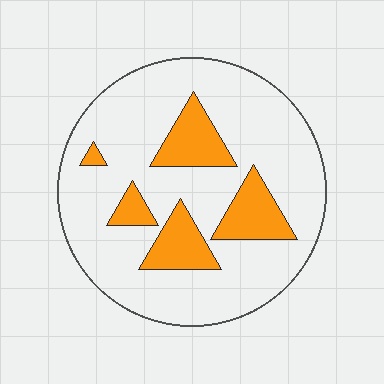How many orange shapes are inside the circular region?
5.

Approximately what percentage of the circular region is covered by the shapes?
Approximately 20%.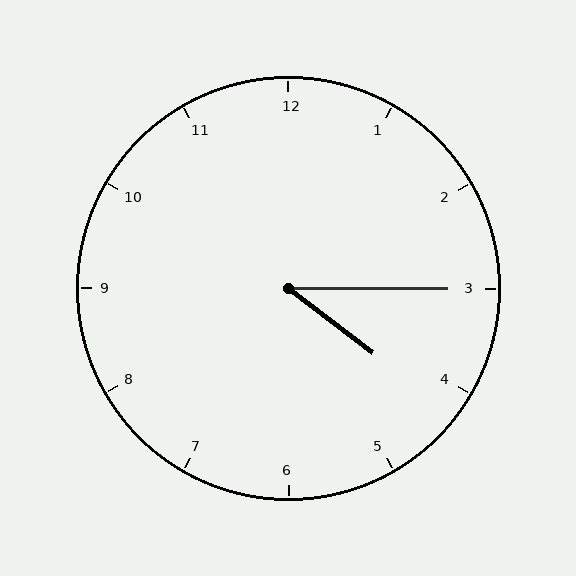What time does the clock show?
4:15.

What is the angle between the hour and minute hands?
Approximately 38 degrees.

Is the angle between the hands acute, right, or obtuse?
It is acute.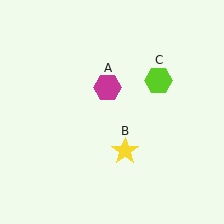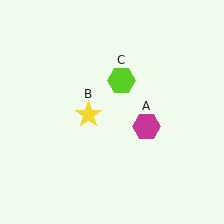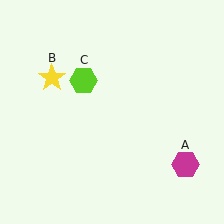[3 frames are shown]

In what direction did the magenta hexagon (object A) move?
The magenta hexagon (object A) moved down and to the right.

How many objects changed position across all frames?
3 objects changed position: magenta hexagon (object A), yellow star (object B), lime hexagon (object C).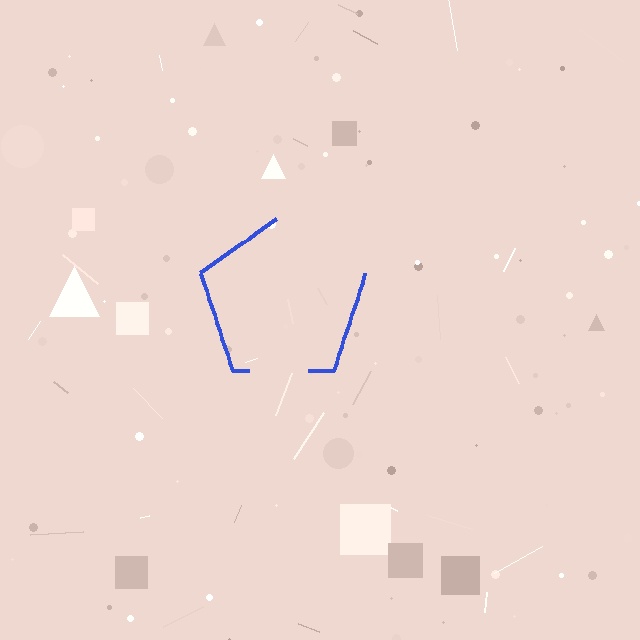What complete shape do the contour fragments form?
The contour fragments form a pentagon.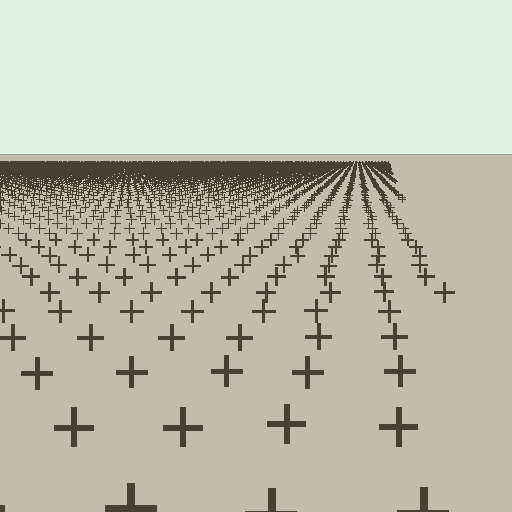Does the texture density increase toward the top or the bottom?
Density increases toward the top.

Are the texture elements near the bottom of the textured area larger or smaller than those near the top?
Larger. Near the bottom, elements are closer to the viewer and appear at a bigger on-screen size.